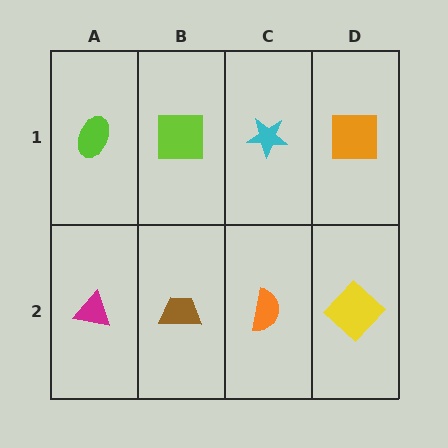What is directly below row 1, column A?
A magenta triangle.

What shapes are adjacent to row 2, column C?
A cyan star (row 1, column C), a brown trapezoid (row 2, column B), a yellow diamond (row 2, column D).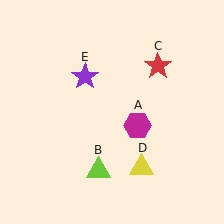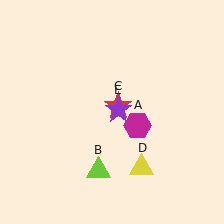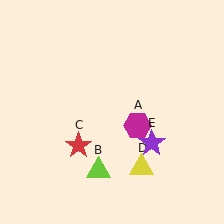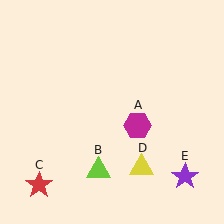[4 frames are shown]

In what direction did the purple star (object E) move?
The purple star (object E) moved down and to the right.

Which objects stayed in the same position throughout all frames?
Magenta hexagon (object A) and lime triangle (object B) and yellow triangle (object D) remained stationary.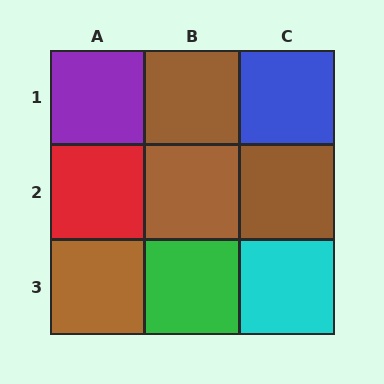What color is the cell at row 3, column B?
Green.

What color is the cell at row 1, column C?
Blue.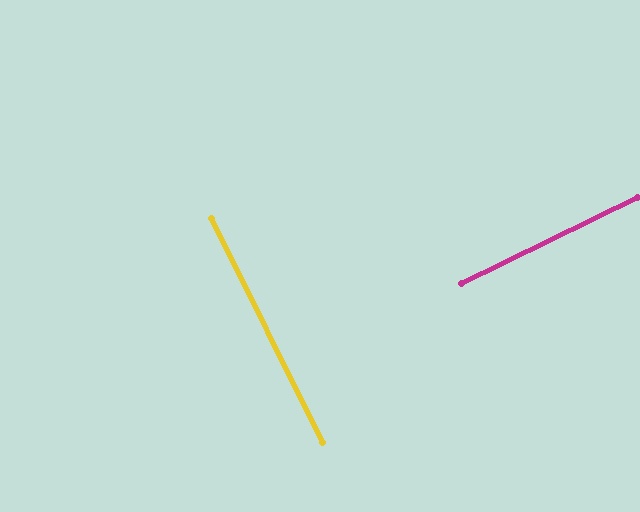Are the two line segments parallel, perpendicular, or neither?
Perpendicular — they meet at approximately 90°.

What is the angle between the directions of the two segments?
Approximately 90 degrees.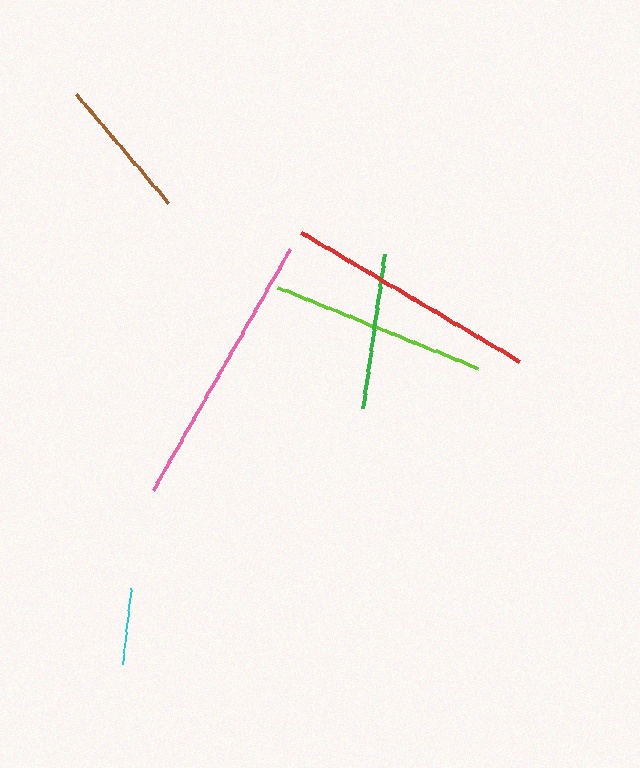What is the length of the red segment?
The red segment is approximately 254 pixels long.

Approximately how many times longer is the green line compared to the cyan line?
The green line is approximately 2.0 times the length of the cyan line.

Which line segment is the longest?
The pink line is the longest at approximately 277 pixels.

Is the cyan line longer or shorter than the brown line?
The brown line is longer than the cyan line.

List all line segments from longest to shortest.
From longest to shortest: pink, red, lime, green, brown, cyan.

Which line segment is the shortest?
The cyan line is the shortest at approximately 76 pixels.